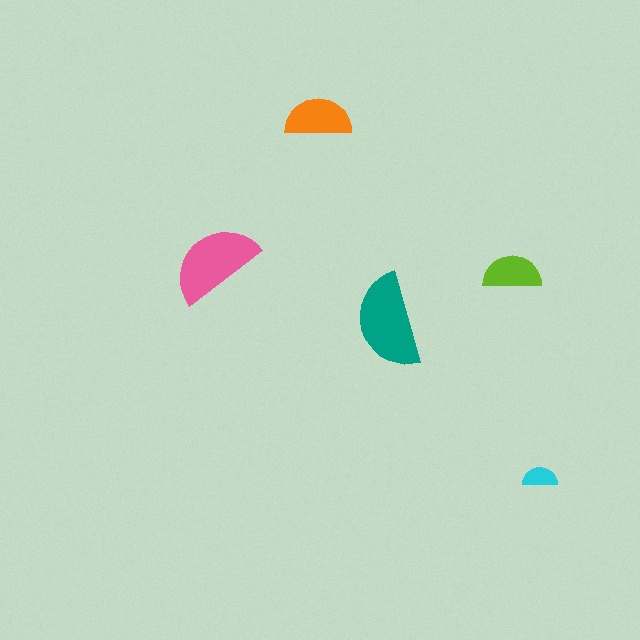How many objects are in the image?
There are 5 objects in the image.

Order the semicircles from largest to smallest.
the teal one, the pink one, the orange one, the lime one, the cyan one.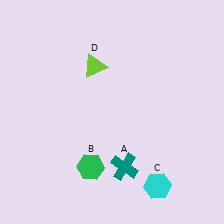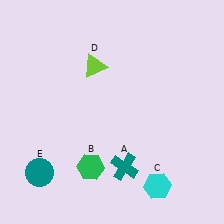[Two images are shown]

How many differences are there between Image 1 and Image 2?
There is 1 difference between the two images.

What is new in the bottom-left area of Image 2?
A teal circle (E) was added in the bottom-left area of Image 2.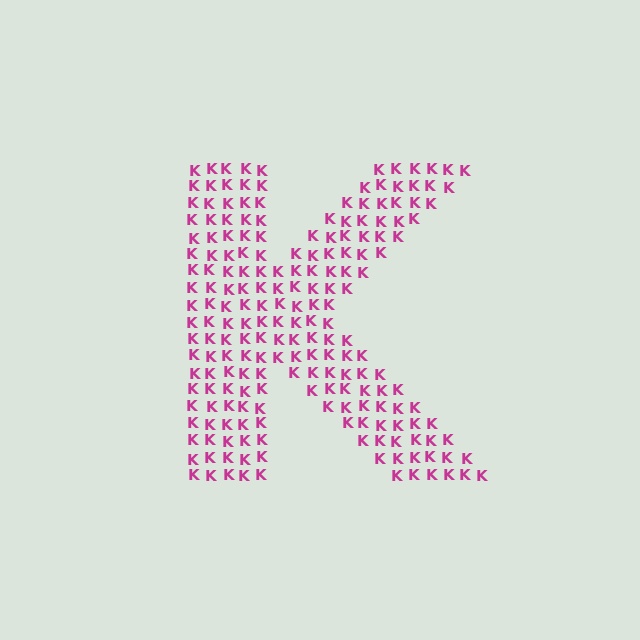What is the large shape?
The large shape is the letter K.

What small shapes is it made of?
It is made of small letter K's.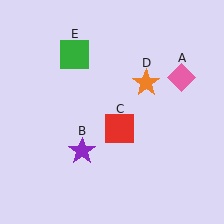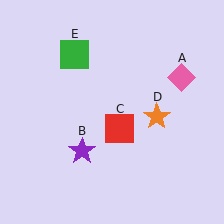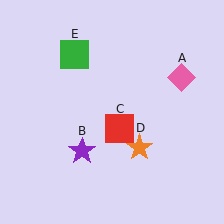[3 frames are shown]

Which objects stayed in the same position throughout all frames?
Pink diamond (object A) and purple star (object B) and red square (object C) and green square (object E) remained stationary.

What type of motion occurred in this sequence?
The orange star (object D) rotated clockwise around the center of the scene.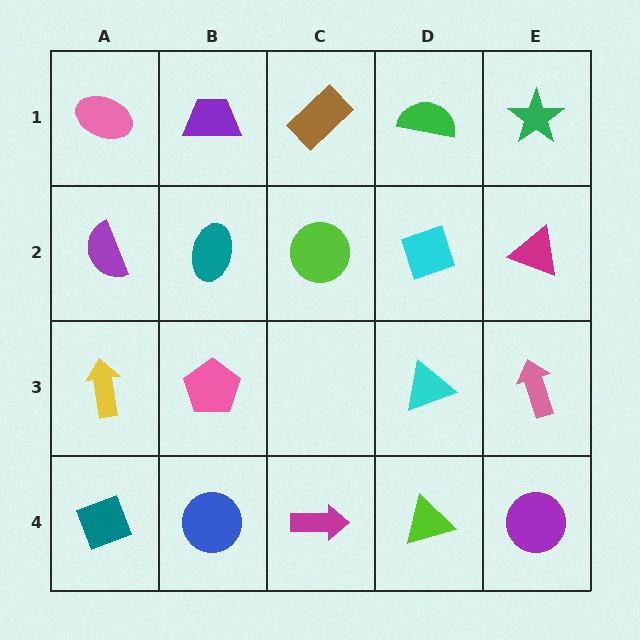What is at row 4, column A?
A teal diamond.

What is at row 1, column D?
A green semicircle.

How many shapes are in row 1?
5 shapes.